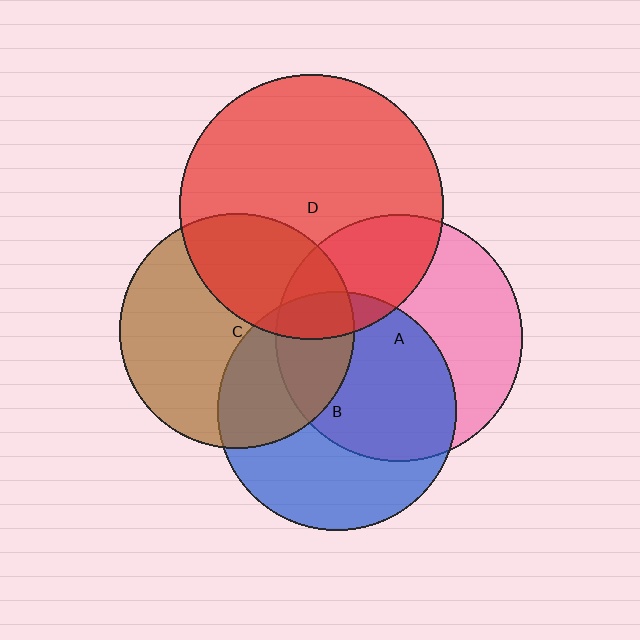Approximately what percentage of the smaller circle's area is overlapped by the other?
Approximately 20%.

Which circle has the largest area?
Circle D (red).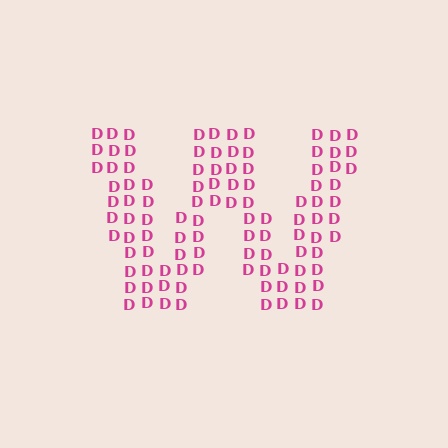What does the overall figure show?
The overall figure shows the letter W.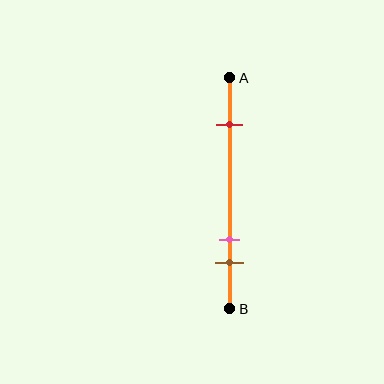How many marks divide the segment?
There are 3 marks dividing the segment.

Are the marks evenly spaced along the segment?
No, the marks are not evenly spaced.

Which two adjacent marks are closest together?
The pink and brown marks are the closest adjacent pair.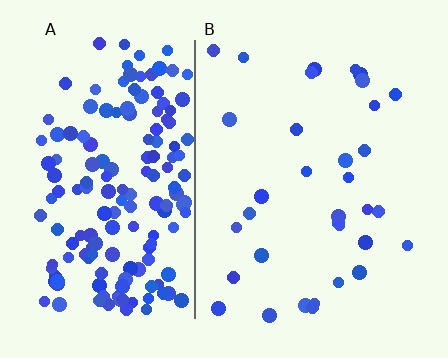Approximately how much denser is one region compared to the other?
Approximately 5.1× — region A over region B.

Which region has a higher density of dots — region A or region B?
A (the left).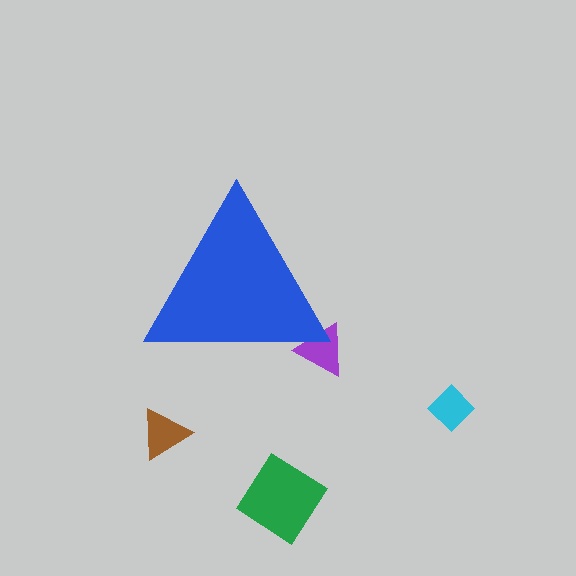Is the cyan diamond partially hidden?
No, the cyan diamond is fully visible.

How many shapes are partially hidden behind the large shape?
1 shape is partially hidden.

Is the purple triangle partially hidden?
Yes, the purple triangle is partially hidden behind the blue triangle.